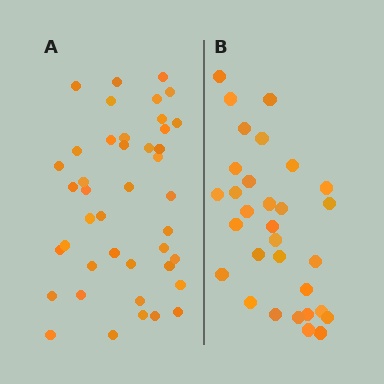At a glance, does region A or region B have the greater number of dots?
Region A (the left region) has more dots.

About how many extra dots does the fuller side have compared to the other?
Region A has roughly 12 or so more dots than region B.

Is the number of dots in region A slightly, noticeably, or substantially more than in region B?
Region A has noticeably more, but not dramatically so. The ratio is roughly 1.4 to 1.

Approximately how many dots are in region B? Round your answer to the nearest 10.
About 30 dots. (The exact count is 31, which rounds to 30.)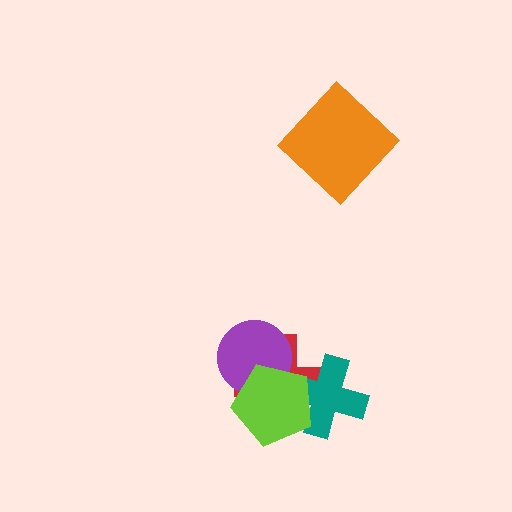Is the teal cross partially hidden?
Yes, it is partially covered by another shape.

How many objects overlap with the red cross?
3 objects overlap with the red cross.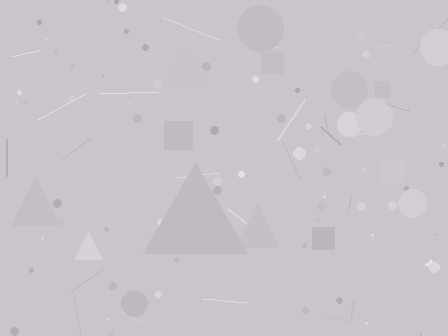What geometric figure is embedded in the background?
A triangle is embedded in the background.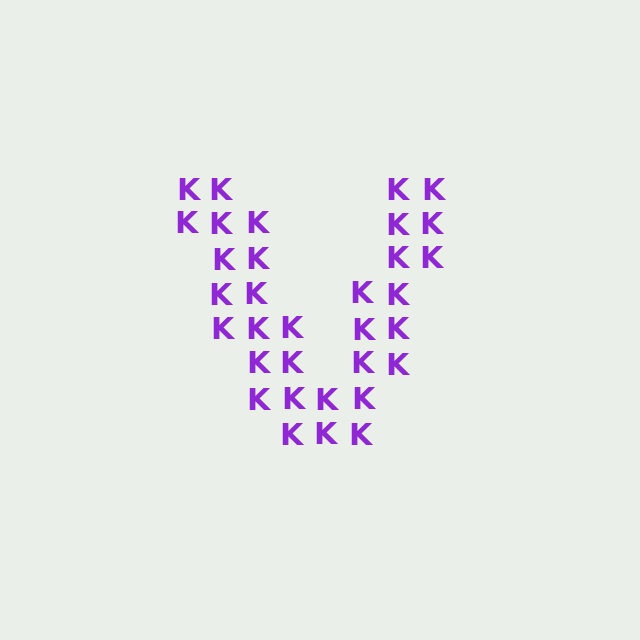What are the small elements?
The small elements are letter K's.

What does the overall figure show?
The overall figure shows the letter V.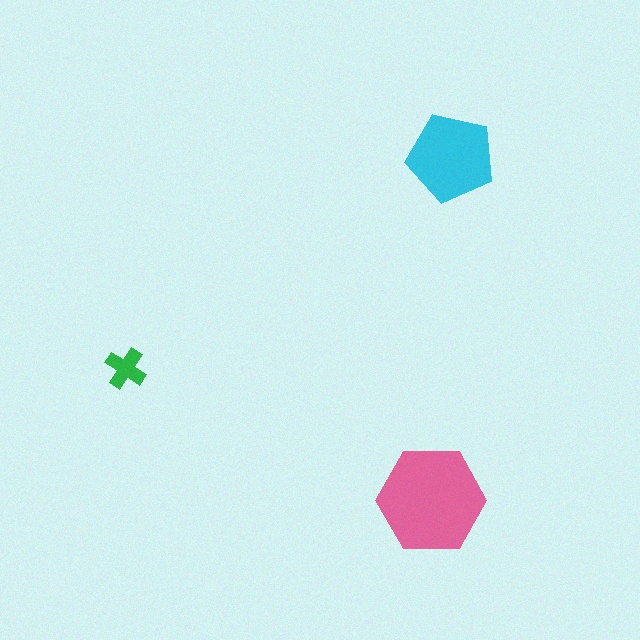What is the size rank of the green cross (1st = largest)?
3rd.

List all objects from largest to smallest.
The pink hexagon, the cyan pentagon, the green cross.